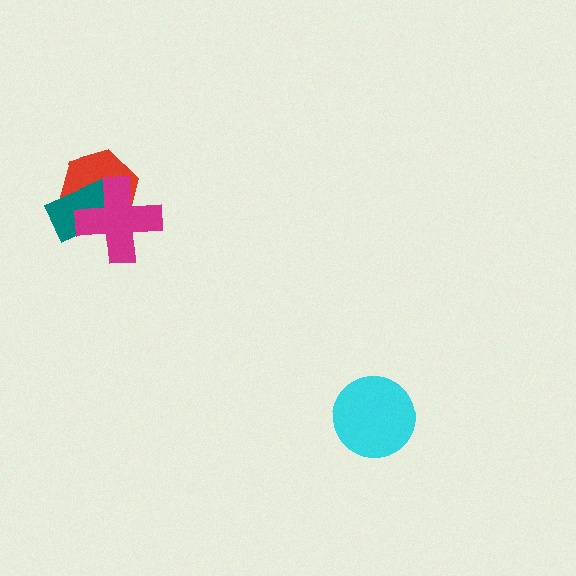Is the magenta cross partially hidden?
No, no other shape covers it.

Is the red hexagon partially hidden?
Yes, it is partially covered by another shape.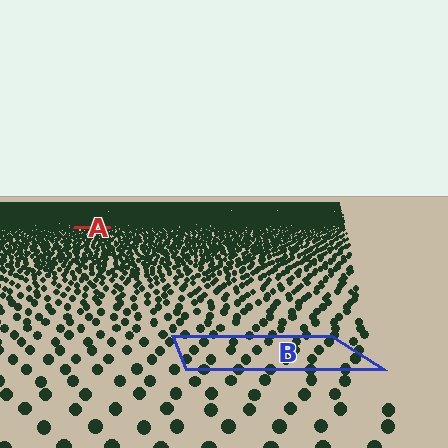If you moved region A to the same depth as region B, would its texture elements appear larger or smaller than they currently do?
They would appear larger. At a closer depth, the same texture elements are projected at a bigger on-screen size.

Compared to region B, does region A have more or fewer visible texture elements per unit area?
Region A has more texture elements per unit area — they are packed more densely because it is farther away.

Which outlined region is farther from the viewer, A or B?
Region A is farther from the viewer — the texture elements inside it appear smaller and more densely packed.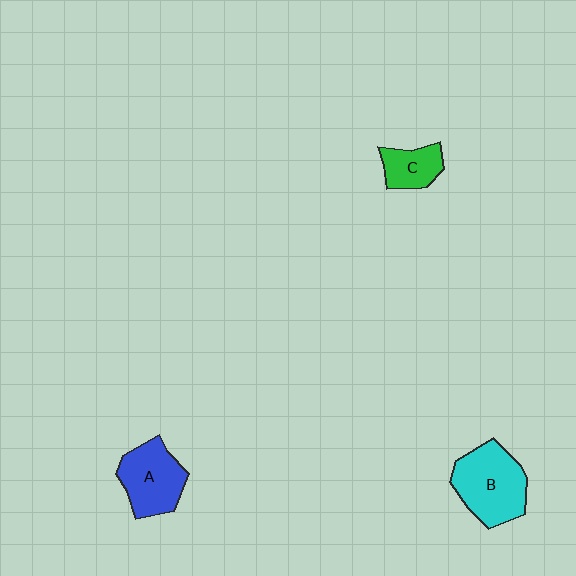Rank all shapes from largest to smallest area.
From largest to smallest: B (cyan), A (blue), C (green).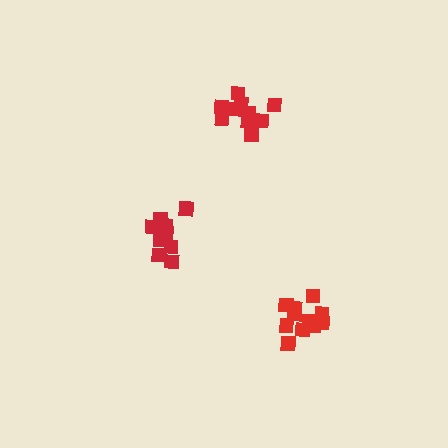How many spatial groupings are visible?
There are 3 spatial groupings.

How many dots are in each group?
Group 1: 10 dots, Group 2: 11 dots, Group 3: 12 dots (33 total).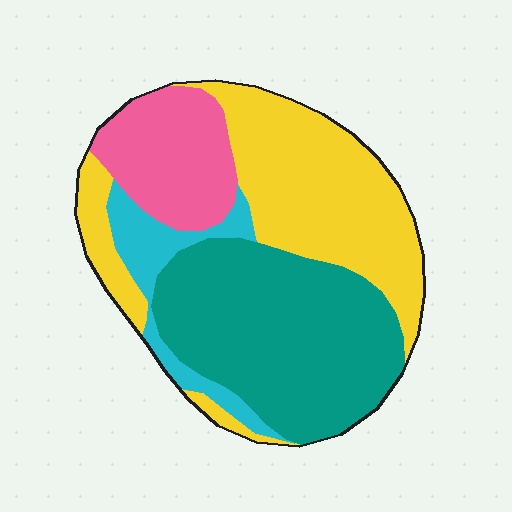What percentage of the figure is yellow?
Yellow takes up about three eighths (3/8) of the figure.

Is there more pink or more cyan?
Pink.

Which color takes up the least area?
Cyan, at roughly 10%.